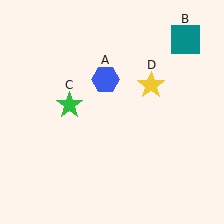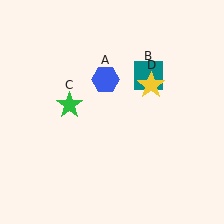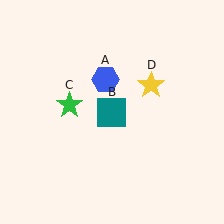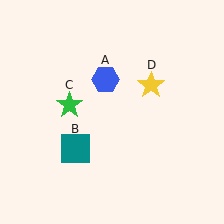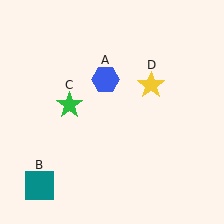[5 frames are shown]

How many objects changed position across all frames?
1 object changed position: teal square (object B).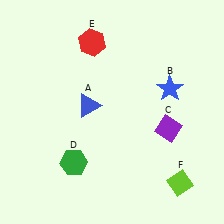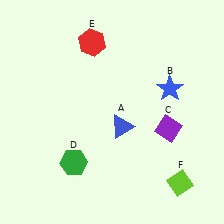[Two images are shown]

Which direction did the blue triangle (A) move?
The blue triangle (A) moved right.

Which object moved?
The blue triangle (A) moved right.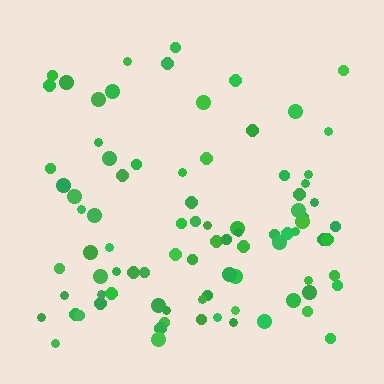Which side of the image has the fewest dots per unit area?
The top.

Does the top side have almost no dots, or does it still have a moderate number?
Still a moderate number, just noticeably fewer than the bottom.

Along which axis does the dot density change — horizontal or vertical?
Vertical.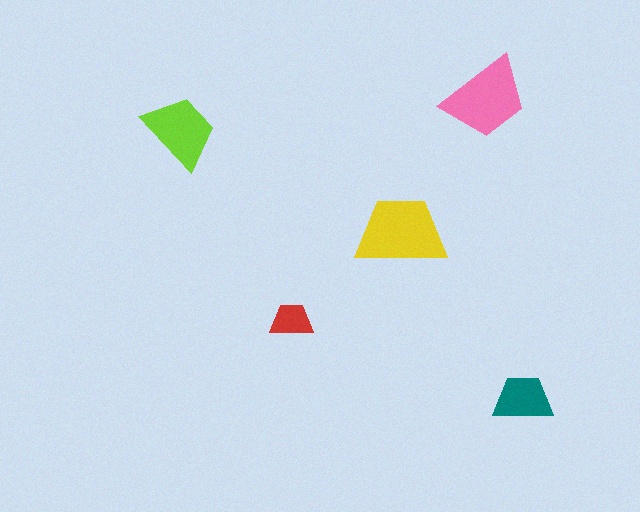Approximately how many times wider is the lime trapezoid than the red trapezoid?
About 2 times wider.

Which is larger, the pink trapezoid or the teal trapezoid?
The pink one.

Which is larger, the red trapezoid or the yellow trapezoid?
The yellow one.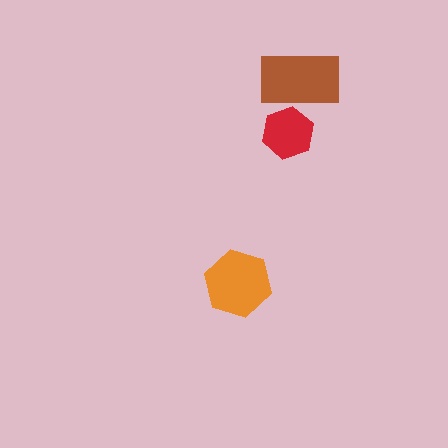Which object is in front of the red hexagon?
The brown rectangle is in front of the red hexagon.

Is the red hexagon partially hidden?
Yes, it is partially covered by another shape.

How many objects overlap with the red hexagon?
1 object overlaps with the red hexagon.